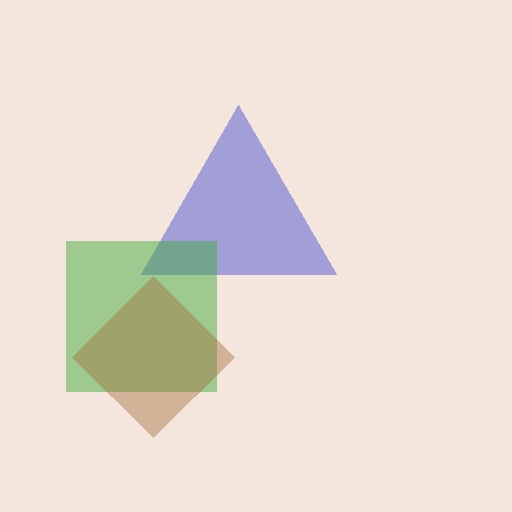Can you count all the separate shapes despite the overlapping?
Yes, there are 3 separate shapes.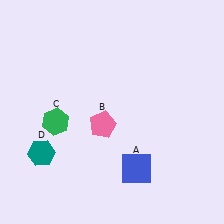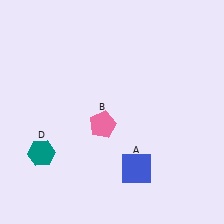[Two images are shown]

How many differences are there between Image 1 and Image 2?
There is 1 difference between the two images.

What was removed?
The green hexagon (C) was removed in Image 2.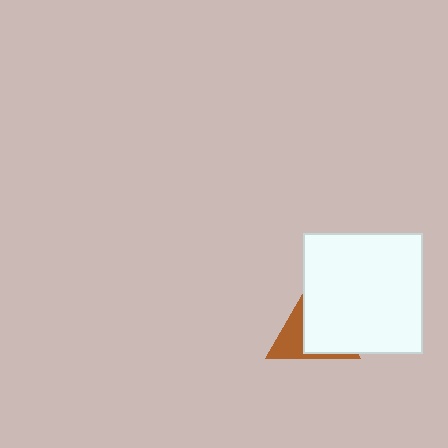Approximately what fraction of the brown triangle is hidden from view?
Roughly 60% of the brown triangle is hidden behind the white square.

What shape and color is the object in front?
The object in front is a white square.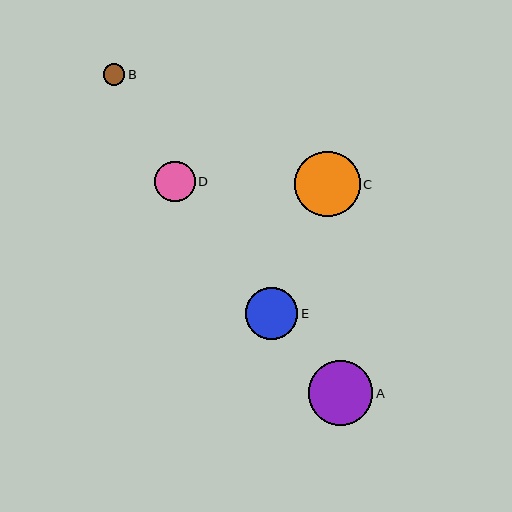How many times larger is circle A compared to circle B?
Circle A is approximately 3.0 times the size of circle B.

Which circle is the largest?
Circle C is the largest with a size of approximately 65 pixels.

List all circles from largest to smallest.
From largest to smallest: C, A, E, D, B.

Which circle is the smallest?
Circle B is the smallest with a size of approximately 22 pixels.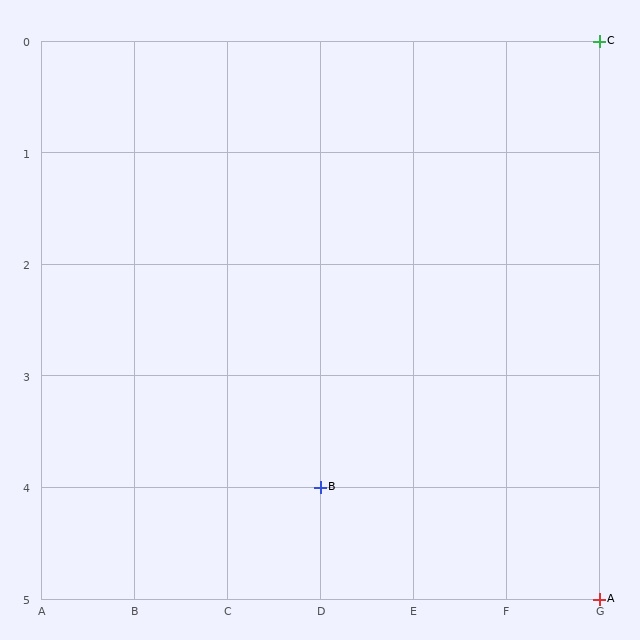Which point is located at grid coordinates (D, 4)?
Point B is at (D, 4).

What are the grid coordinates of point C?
Point C is at grid coordinates (G, 0).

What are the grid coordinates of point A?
Point A is at grid coordinates (G, 5).